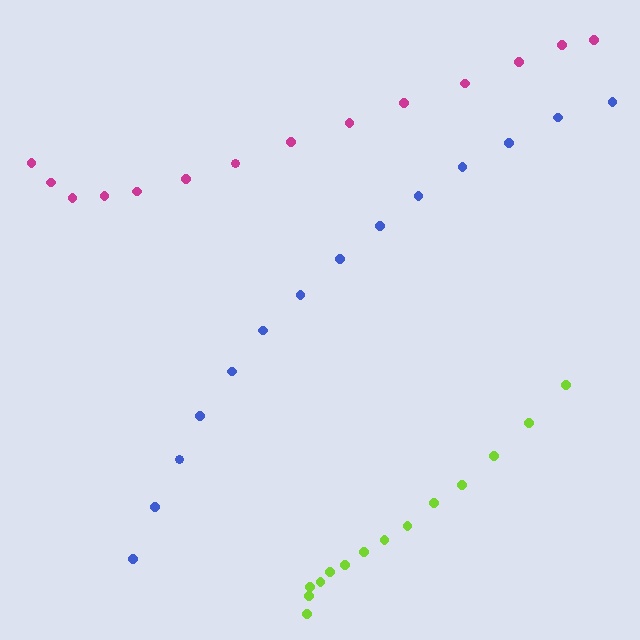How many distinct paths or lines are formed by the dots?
There are 3 distinct paths.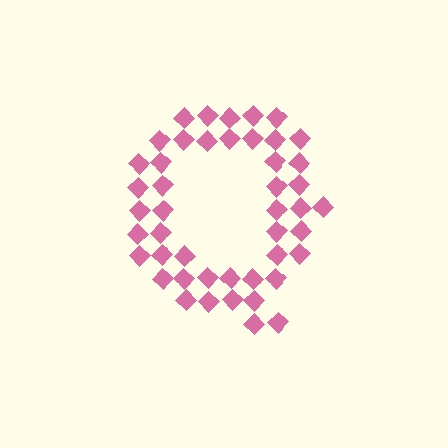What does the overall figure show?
The overall figure shows the letter Q.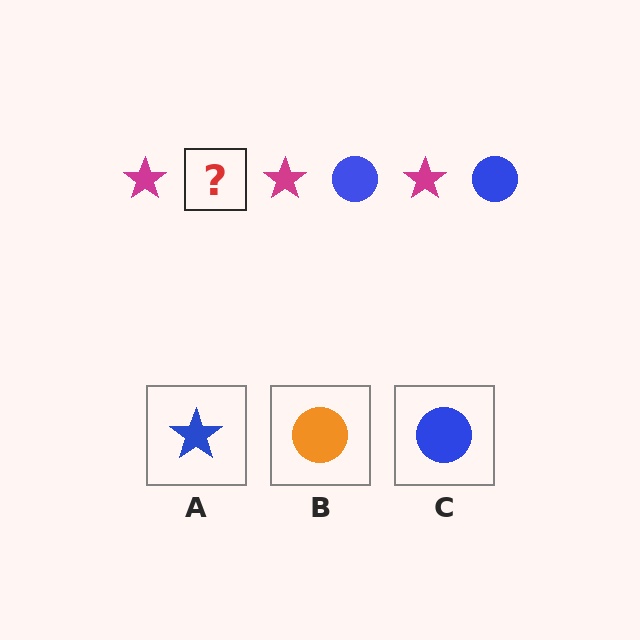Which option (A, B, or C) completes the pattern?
C.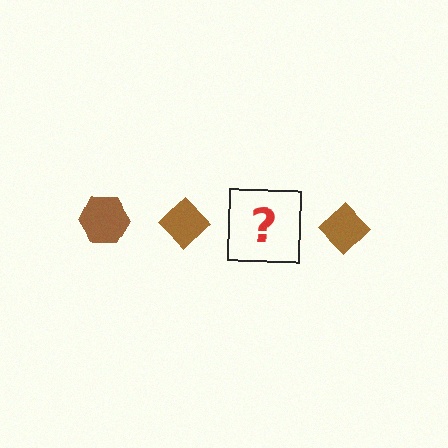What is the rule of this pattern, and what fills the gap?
The rule is that the pattern cycles through hexagon, diamond shapes in brown. The gap should be filled with a brown hexagon.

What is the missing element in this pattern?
The missing element is a brown hexagon.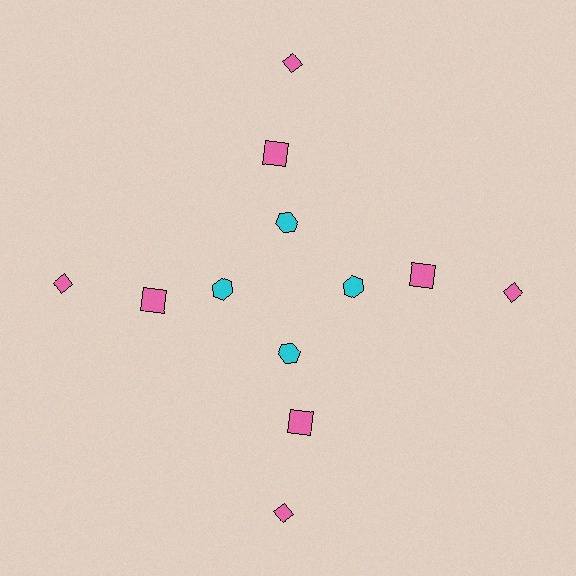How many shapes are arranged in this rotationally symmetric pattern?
There are 12 shapes, arranged in 4 groups of 3.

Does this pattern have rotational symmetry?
Yes, this pattern has 4-fold rotational symmetry. It looks the same after rotating 90 degrees around the center.